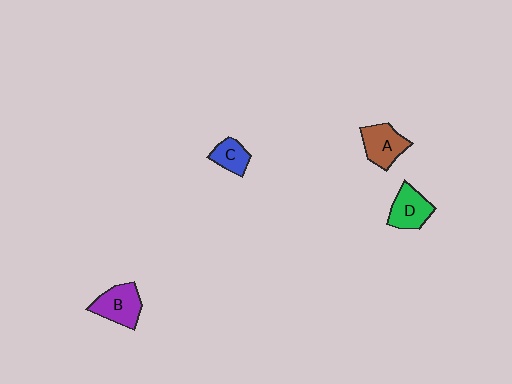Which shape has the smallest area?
Shape C (blue).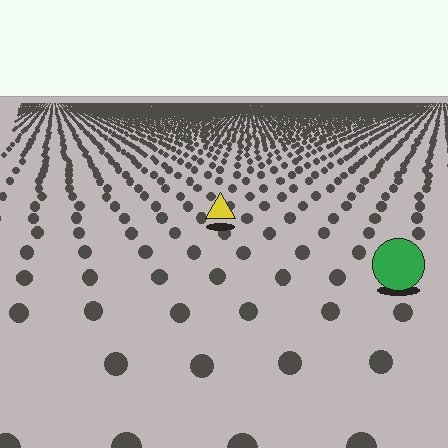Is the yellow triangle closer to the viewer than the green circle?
No. The green circle is closer — you can tell from the texture gradient: the ground texture is coarser near it.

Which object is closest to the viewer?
The green circle is closest. The texture marks near it are larger and more spread out.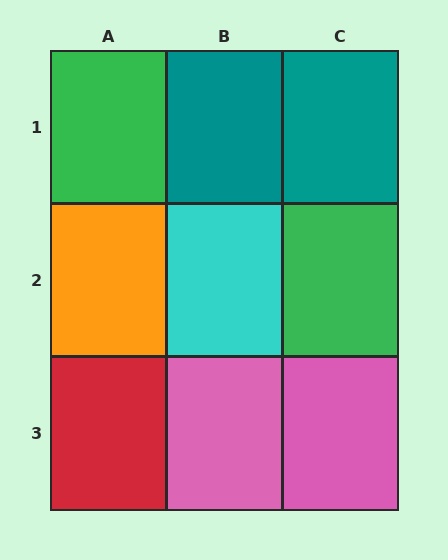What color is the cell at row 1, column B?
Teal.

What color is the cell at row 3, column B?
Pink.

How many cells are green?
2 cells are green.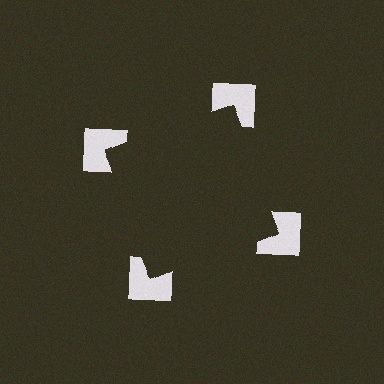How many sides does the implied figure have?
4 sides.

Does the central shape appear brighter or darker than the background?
It typically appears slightly darker than the background, even though no actual brightness change is drawn.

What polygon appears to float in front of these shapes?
An illusory square — its edges are inferred from the aligned wedge cuts in the notched squares, not physically drawn.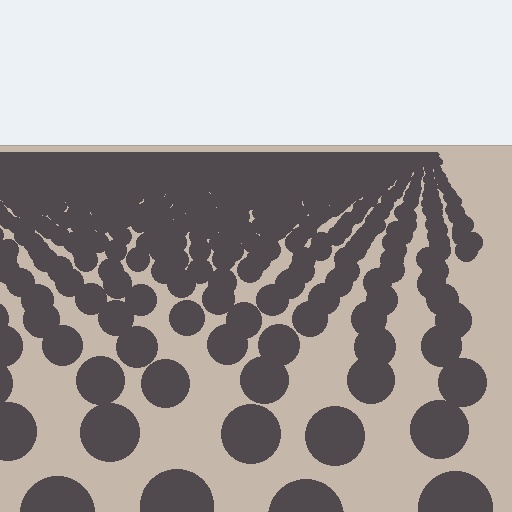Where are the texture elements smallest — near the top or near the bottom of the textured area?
Near the top.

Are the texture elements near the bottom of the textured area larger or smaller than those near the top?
Larger. Near the bottom, elements are closer to the viewer and appear at a bigger on-screen size.